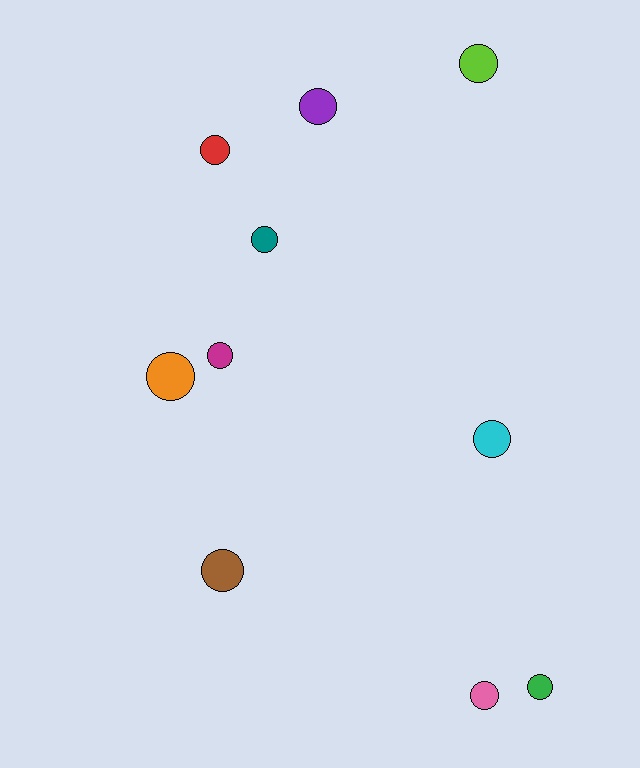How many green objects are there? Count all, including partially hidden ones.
There is 1 green object.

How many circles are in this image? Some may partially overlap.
There are 10 circles.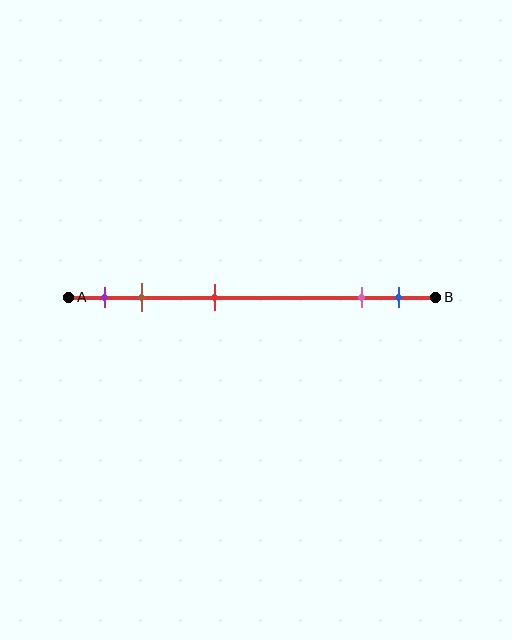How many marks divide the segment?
There are 5 marks dividing the segment.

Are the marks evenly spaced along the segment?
No, the marks are not evenly spaced.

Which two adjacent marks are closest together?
The pink and blue marks are the closest adjacent pair.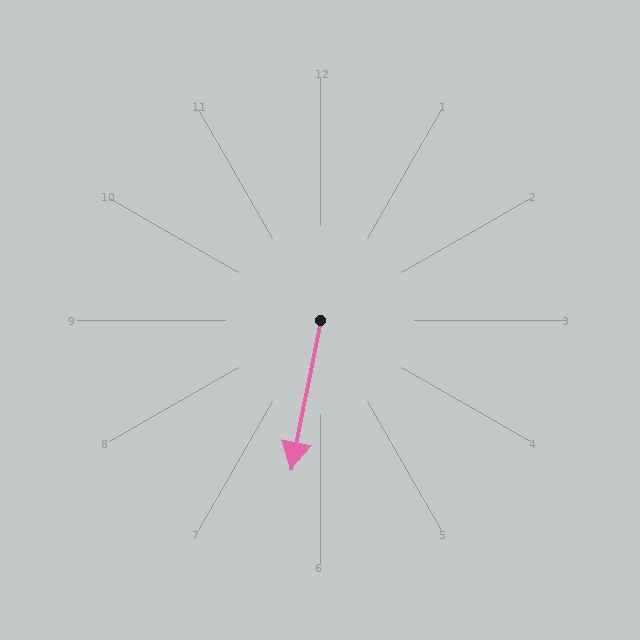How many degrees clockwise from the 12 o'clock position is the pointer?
Approximately 191 degrees.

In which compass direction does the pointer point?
South.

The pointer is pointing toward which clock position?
Roughly 6 o'clock.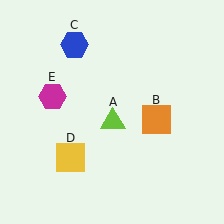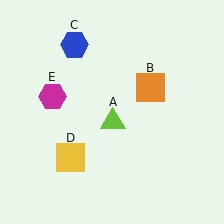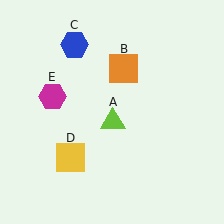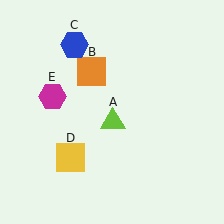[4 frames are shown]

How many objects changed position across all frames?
1 object changed position: orange square (object B).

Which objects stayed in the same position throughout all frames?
Lime triangle (object A) and blue hexagon (object C) and yellow square (object D) and magenta hexagon (object E) remained stationary.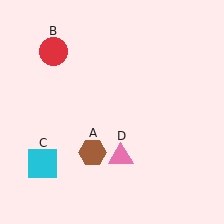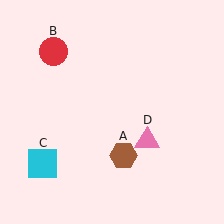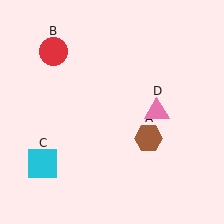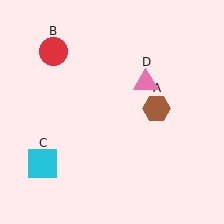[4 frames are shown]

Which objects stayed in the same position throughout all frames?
Red circle (object B) and cyan square (object C) remained stationary.